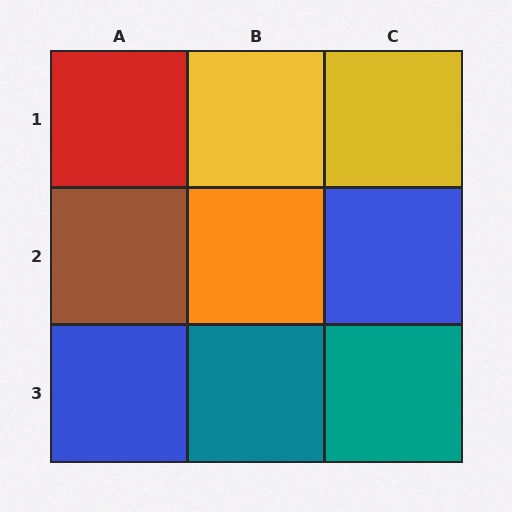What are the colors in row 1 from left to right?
Red, yellow, yellow.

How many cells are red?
1 cell is red.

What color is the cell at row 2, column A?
Brown.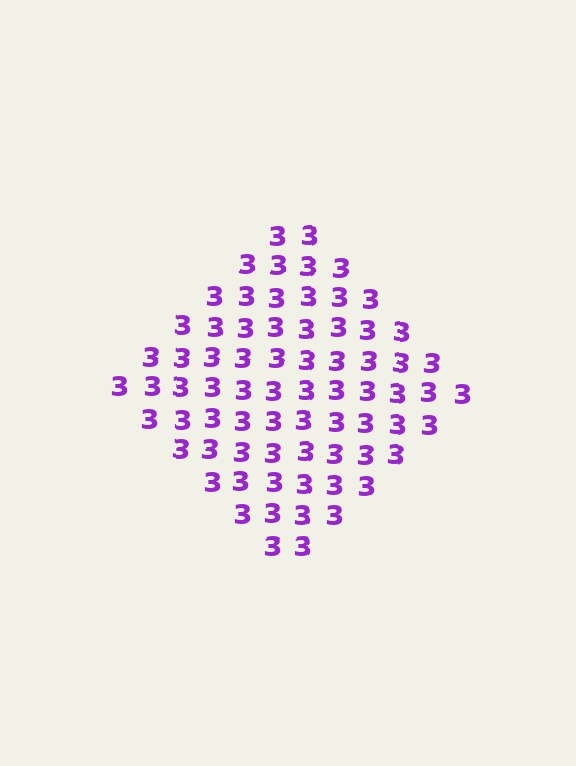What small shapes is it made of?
It is made of small digit 3's.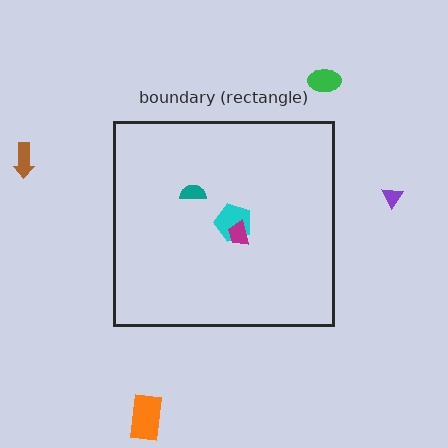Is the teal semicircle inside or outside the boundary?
Inside.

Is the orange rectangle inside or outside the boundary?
Outside.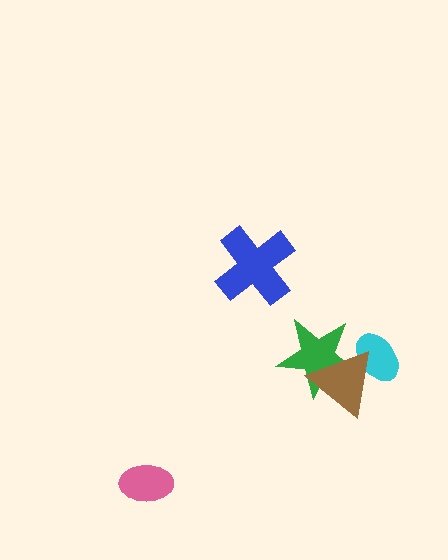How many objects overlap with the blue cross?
0 objects overlap with the blue cross.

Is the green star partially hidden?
Yes, it is partially covered by another shape.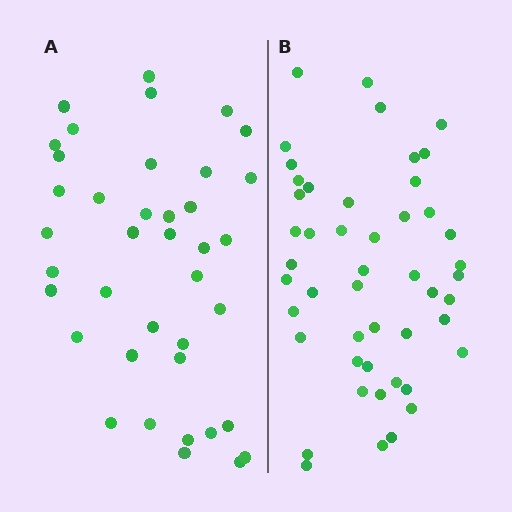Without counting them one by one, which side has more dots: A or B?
Region B (the right region) has more dots.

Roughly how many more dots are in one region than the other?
Region B has roughly 8 or so more dots than region A.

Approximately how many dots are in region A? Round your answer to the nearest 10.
About 40 dots. (The exact count is 39, which rounds to 40.)